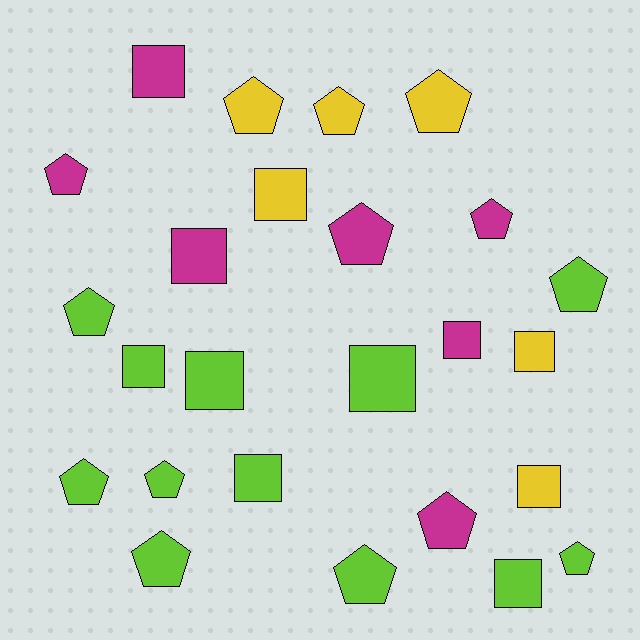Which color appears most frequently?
Lime, with 12 objects.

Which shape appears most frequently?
Pentagon, with 14 objects.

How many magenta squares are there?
There are 3 magenta squares.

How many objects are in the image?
There are 25 objects.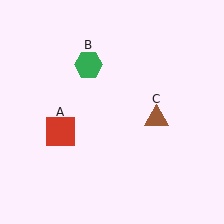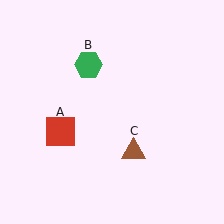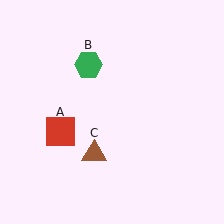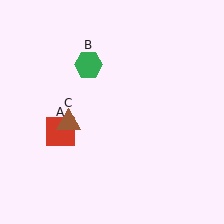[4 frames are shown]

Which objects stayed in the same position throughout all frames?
Red square (object A) and green hexagon (object B) remained stationary.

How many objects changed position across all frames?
1 object changed position: brown triangle (object C).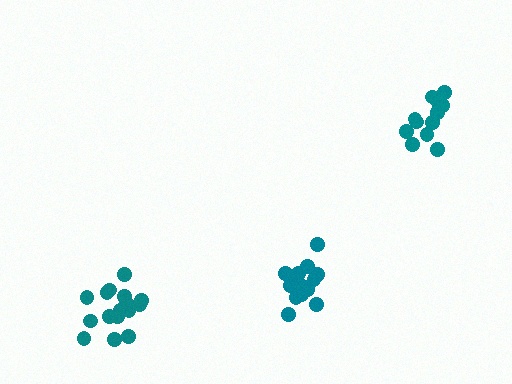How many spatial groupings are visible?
There are 3 spatial groupings.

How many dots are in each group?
Group 1: 12 dots, Group 2: 13 dots, Group 3: 16 dots (41 total).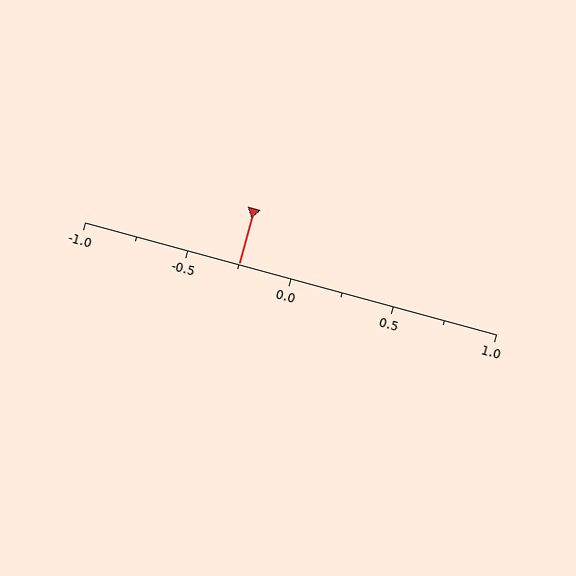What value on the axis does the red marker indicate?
The marker indicates approximately -0.25.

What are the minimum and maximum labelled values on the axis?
The axis runs from -1.0 to 1.0.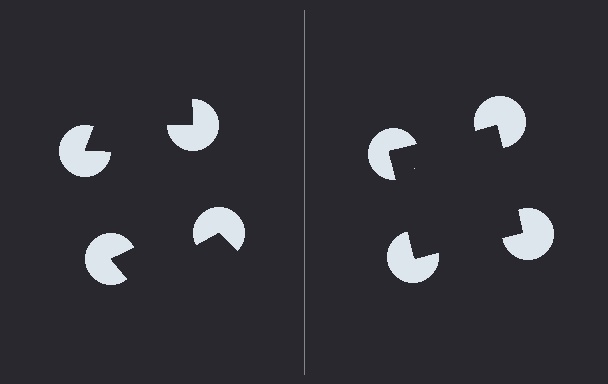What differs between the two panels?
The pac-man discs are positioned identically on both sides; only the wedge orientations differ. On the right they align to a square; on the left they are misaligned.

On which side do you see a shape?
An illusory square appears on the right side. On the left side the wedge cuts are rotated, so no coherent shape forms.